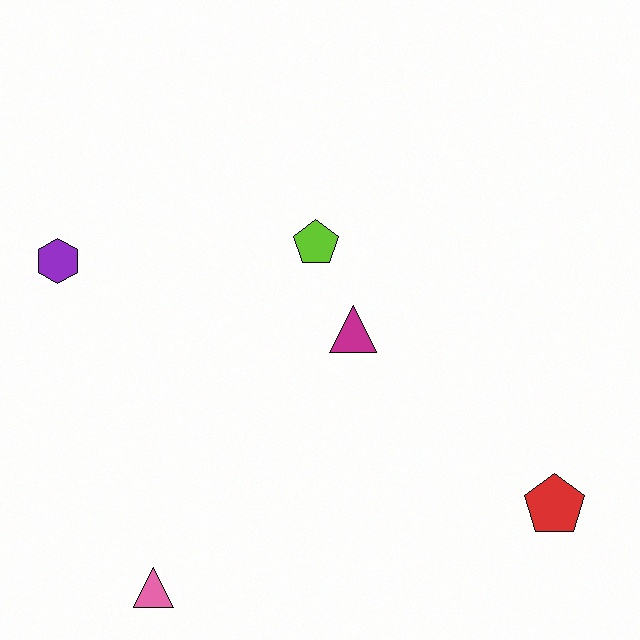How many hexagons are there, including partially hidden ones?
There is 1 hexagon.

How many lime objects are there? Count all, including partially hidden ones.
There is 1 lime object.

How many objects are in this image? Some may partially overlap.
There are 5 objects.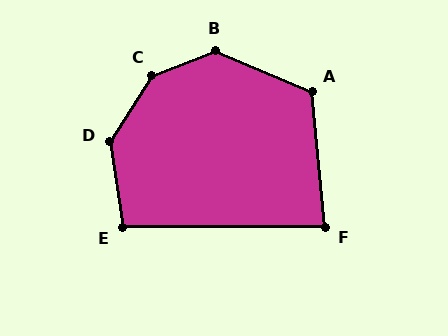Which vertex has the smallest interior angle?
F, at approximately 85 degrees.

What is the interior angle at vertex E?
Approximately 99 degrees (obtuse).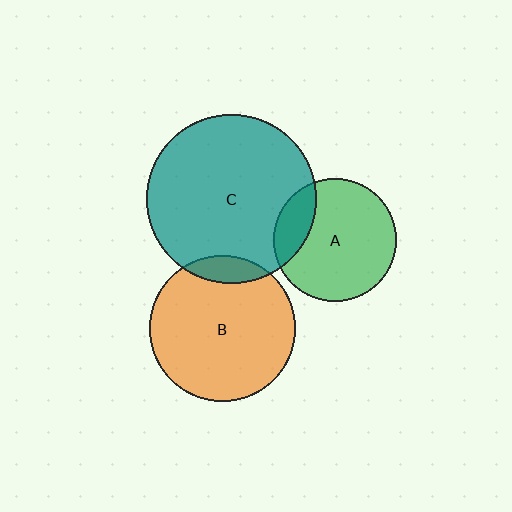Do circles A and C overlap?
Yes.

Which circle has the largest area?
Circle C (teal).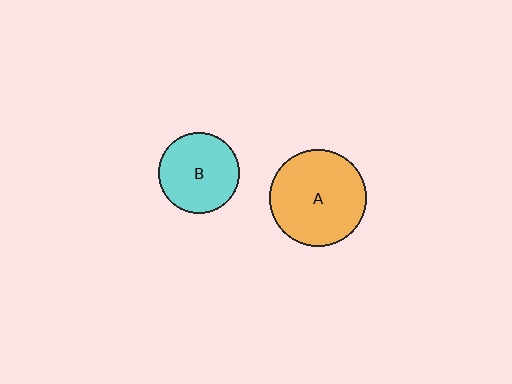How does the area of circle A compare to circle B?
Approximately 1.4 times.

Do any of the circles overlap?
No, none of the circles overlap.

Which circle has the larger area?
Circle A (orange).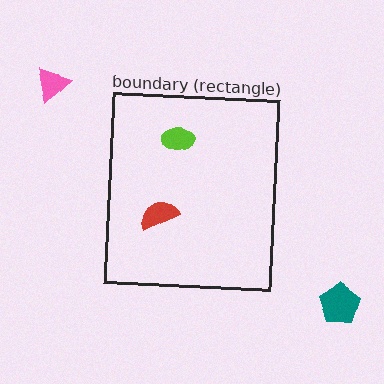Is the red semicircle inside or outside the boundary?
Inside.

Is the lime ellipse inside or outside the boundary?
Inside.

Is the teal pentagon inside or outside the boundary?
Outside.